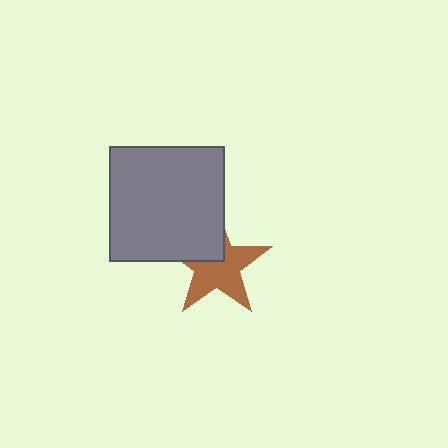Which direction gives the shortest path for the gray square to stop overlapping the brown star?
Moving toward the upper-left gives the shortest separation.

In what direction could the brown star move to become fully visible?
The brown star could move toward the lower-right. That would shift it out from behind the gray square entirely.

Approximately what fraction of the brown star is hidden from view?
Roughly 34% of the brown star is hidden behind the gray square.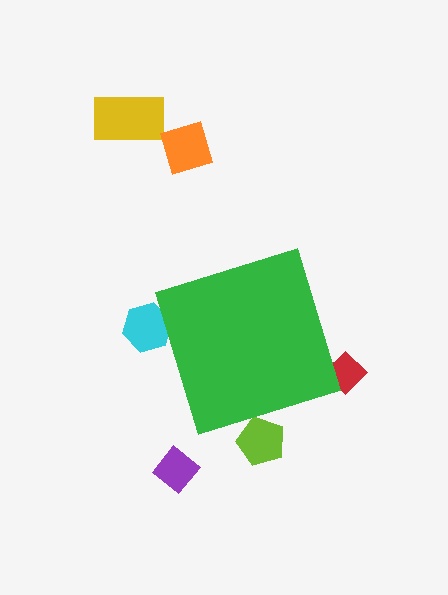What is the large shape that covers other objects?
A green diamond.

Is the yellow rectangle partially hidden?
No, the yellow rectangle is fully visible.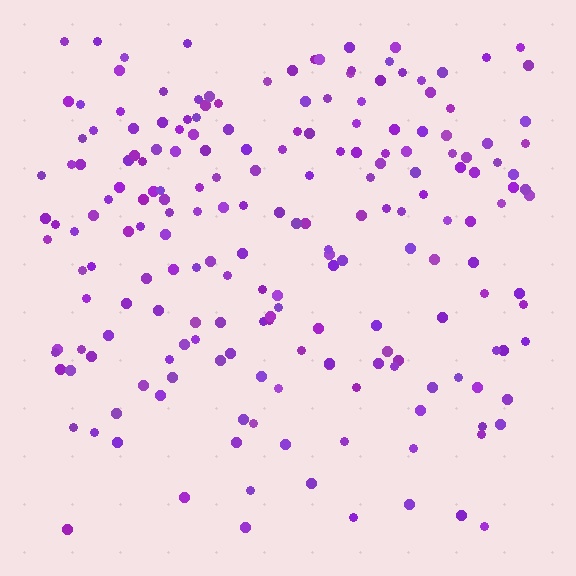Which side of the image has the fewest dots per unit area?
The bottom.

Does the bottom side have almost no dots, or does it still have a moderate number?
Still a moderate number, just noticeably fewer than the top.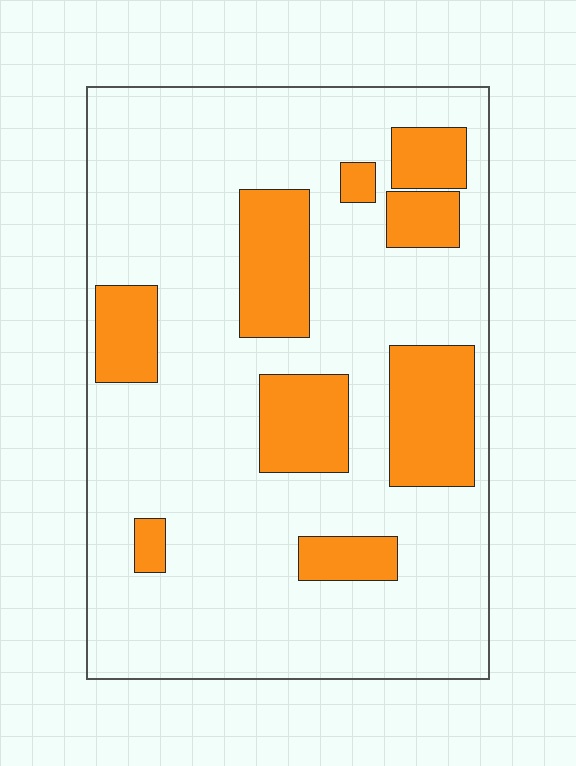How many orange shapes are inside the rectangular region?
9.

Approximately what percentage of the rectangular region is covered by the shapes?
Approximately 25%.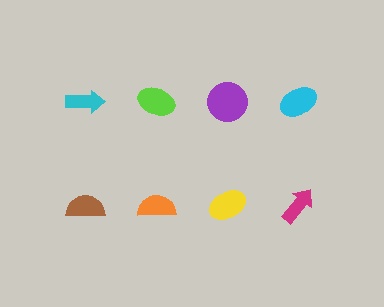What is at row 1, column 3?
A purple circle.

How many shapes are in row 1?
4 shapes.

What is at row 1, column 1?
A cyan arrow.